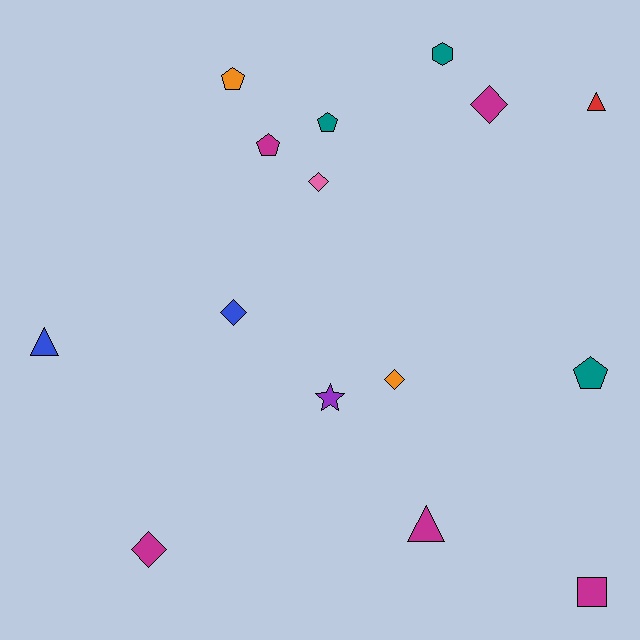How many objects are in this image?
There are 15 objects.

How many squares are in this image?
There is 1 square.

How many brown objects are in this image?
There are no brown objects.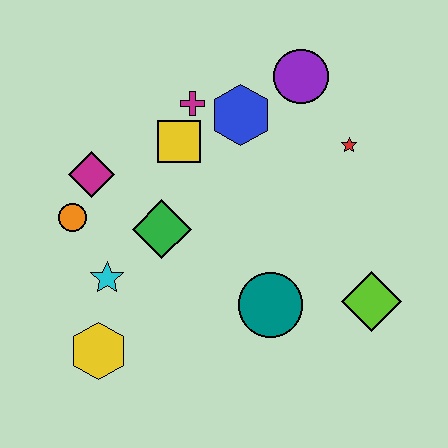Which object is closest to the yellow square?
The magenta cross is closest to the yellow square.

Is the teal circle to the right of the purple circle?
No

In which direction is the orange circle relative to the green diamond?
The orange circle is to the left of the green diamond.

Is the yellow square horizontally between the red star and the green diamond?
Yes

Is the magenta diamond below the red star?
Yes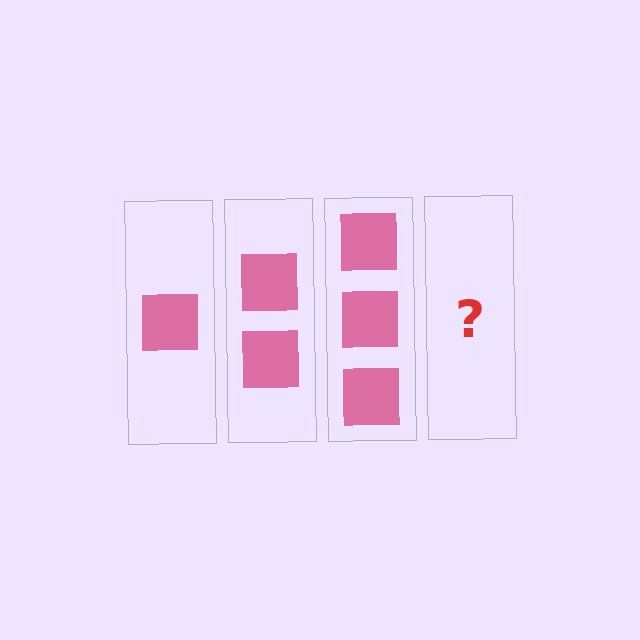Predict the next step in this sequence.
The next step is 4 squares.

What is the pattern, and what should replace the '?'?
The pattern is that each step adds one more square. The '?' should be 4 squares.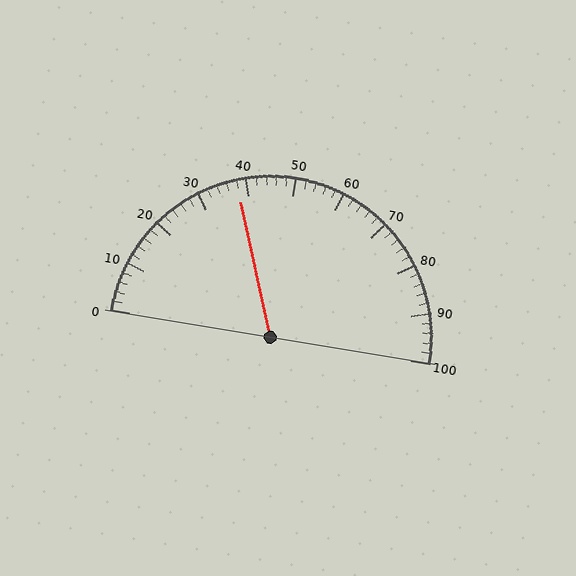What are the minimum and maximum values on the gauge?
The gauge ranges from 0 to 100.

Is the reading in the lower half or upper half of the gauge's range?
The reading is in the lower half of the range (0 to 100).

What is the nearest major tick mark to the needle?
The nearest major tick mark is 40.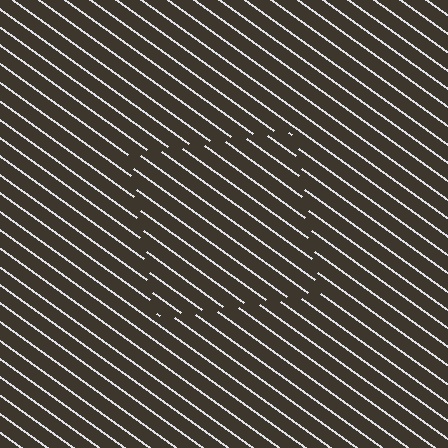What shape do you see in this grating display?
An illusory square. The interior of the shape contains the same grating, shifted by half a period — the contour is defined by the phase discontinuity where line-ends from the inner and outer gratings abut.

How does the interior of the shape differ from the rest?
The interior of the shape contains the same grating, shifted by half a period — the contour is defined by the phase discontinuity where line-ends from the inner and outer gratings abut.